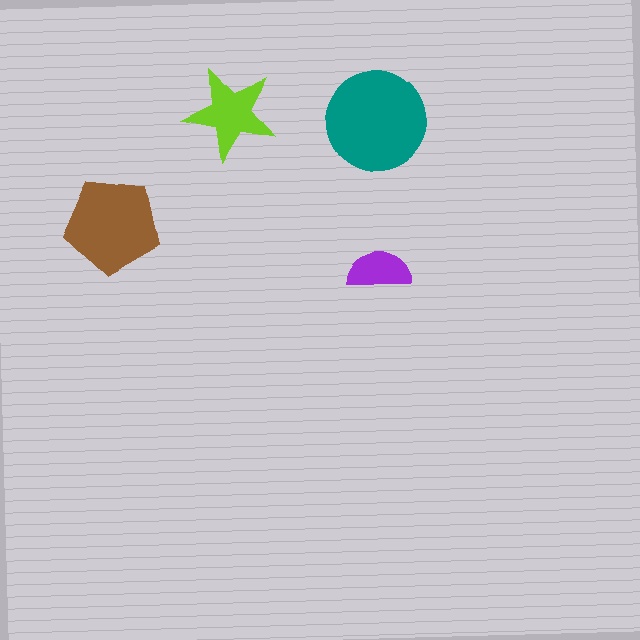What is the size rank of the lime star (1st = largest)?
3rd.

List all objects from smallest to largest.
The purple semicircle, the lime star, the brown pentagon, the teal circle.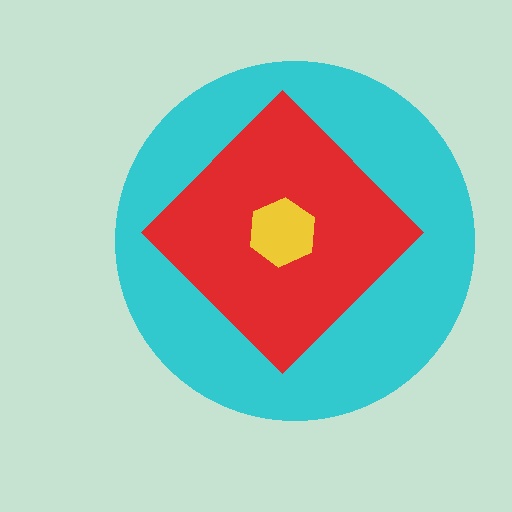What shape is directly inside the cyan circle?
The red diamond.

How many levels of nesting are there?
3.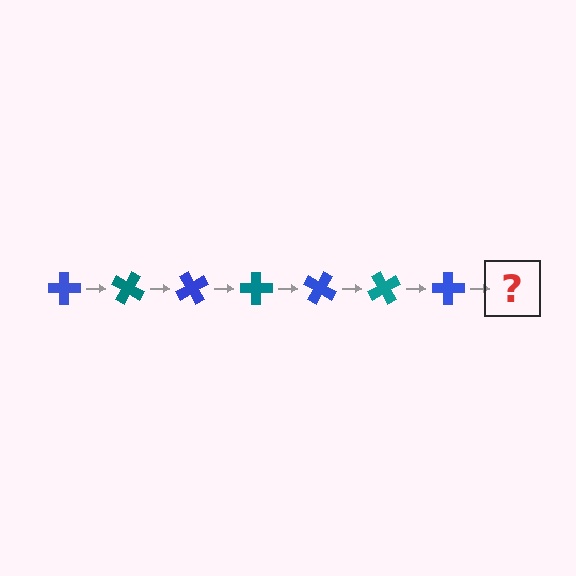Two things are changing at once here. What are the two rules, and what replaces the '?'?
The two rules are that it rotates 30 degrees each step and the color cycles through blue and teal. The '?' should be a teal cross, rotated 210 degrees from the start.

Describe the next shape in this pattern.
It should be a teal cross, rotated 210 degrees from the start.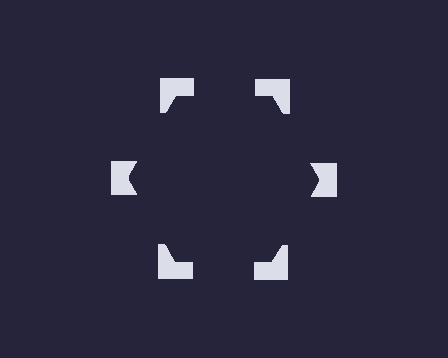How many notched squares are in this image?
There are 6 — one at each vertex of the illusory hexagon.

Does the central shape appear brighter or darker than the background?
It typically appears slightly darker than the background, even though no actual brightness change is drawn.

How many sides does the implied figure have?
6 sides.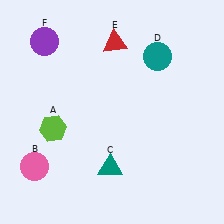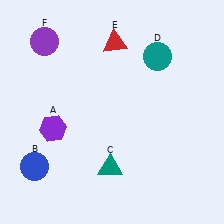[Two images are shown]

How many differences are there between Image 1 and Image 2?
There are 2 differences between the two images.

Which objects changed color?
A changed from lime to purple. B changed from pink to blue.